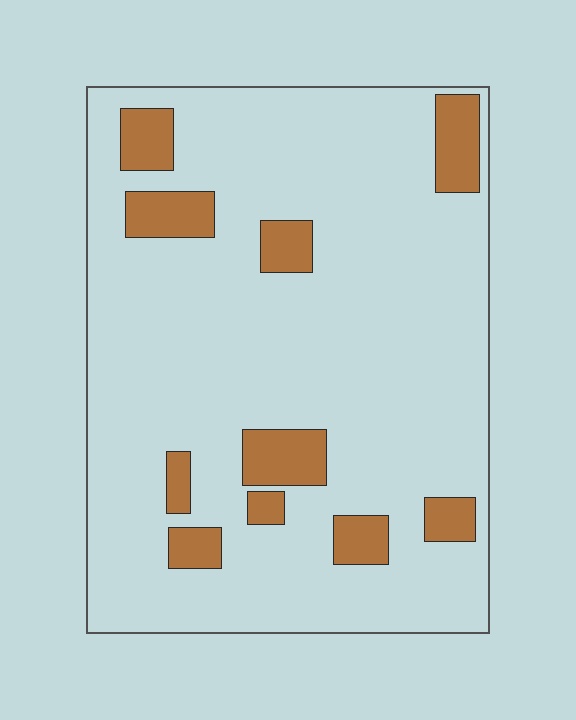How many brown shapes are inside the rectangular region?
10.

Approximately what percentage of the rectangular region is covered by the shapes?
Approximately 15%.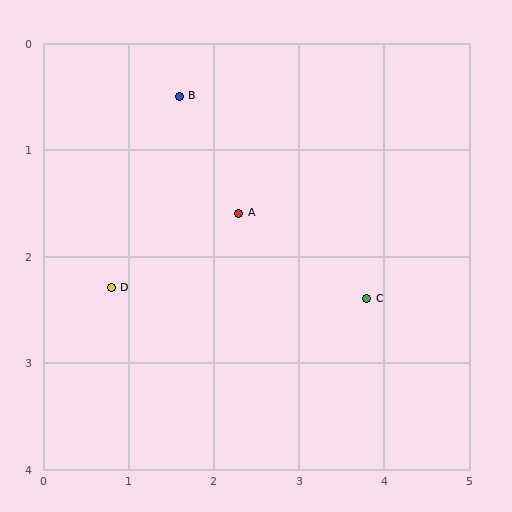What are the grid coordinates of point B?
Point B is at approximately (1.6, 0.5).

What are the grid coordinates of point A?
Point A is at approximately (2.3, 1.6).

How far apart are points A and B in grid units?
Points A and B are about 1.3 grid units apart.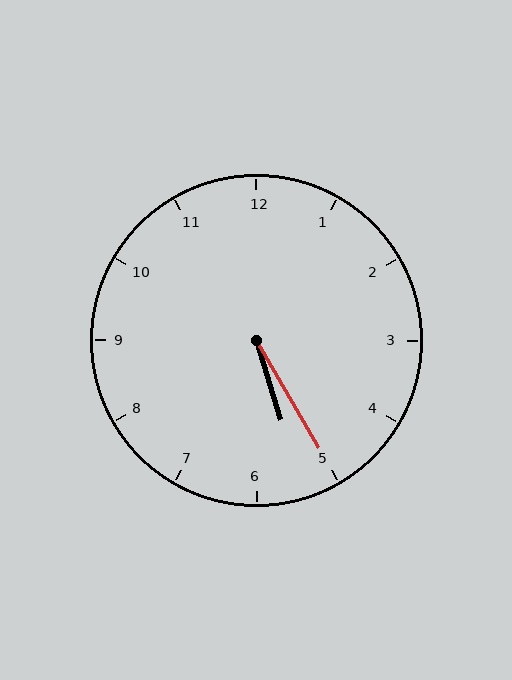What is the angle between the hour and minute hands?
Approximately 12 degrees.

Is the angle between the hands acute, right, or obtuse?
It is acute.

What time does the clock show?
5:25.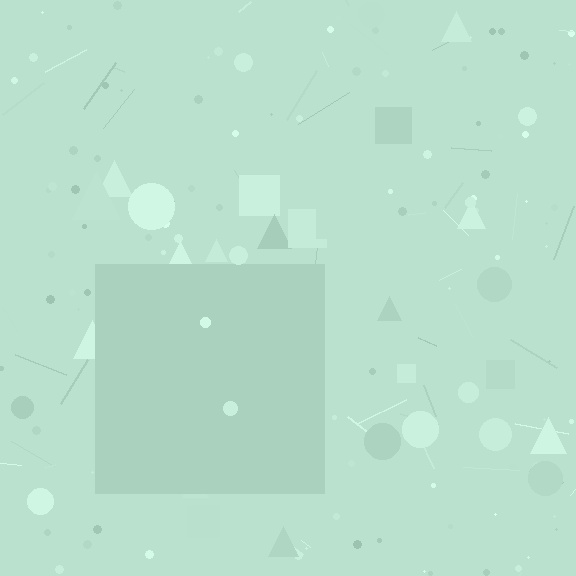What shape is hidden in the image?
A square is hidden in the image.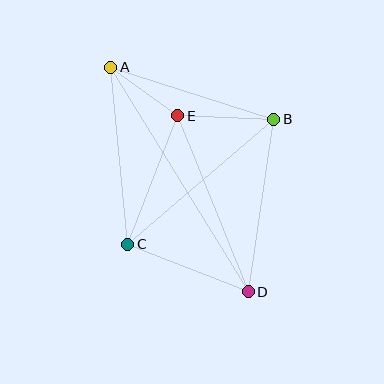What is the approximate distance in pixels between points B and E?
The distance between B and E is approximately 96 pixels.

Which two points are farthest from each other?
Points A and D are farthest from each other.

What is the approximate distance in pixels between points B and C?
The distance between B and C is approximately 192 pixels.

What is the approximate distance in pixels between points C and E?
The distance between C and E is approximately 138 pixels.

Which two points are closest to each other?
Points A and E are closest to each other.